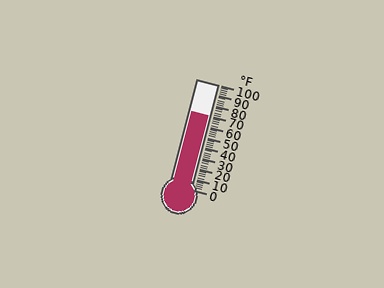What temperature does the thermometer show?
The thermometer shows approximately 70°F.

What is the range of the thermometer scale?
The thermometer scale ranges from 0°F to 100°F.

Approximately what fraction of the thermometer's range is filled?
The thermometer is filled to approximately 70% of its range.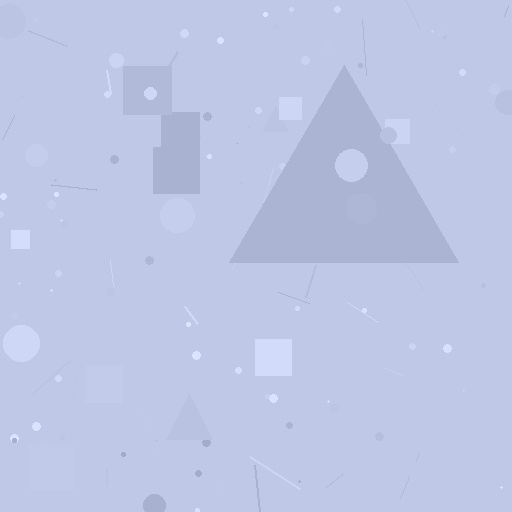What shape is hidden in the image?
A triangle is hidden in the image.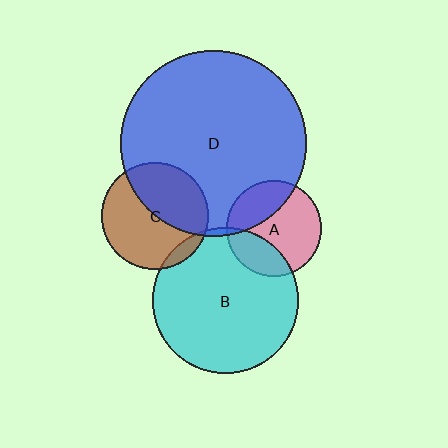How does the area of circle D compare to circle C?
Approximately 3.1 times.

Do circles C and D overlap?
Yes.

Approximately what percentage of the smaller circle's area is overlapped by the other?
Approximately 45%.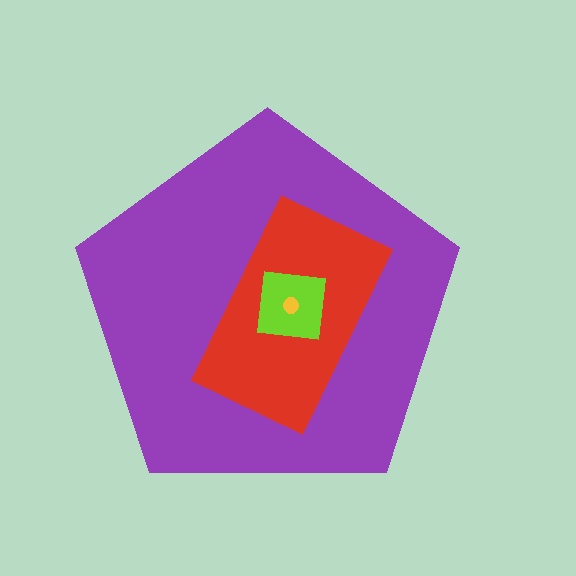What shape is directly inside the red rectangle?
The lime square.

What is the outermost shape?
The purple pentagon.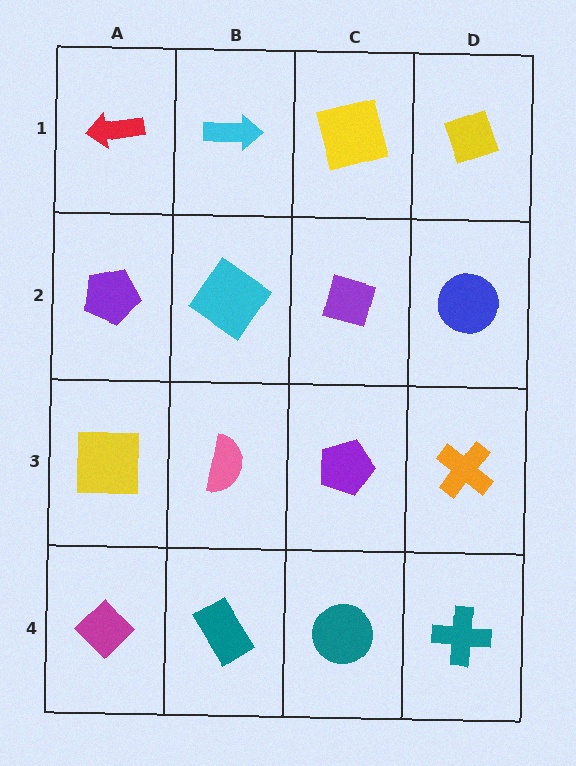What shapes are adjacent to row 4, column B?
A pink semicircle (row 3, column B), a magenta diamond (row 4, column A), a teal circle (row 4, column C).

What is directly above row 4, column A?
A yellow square.